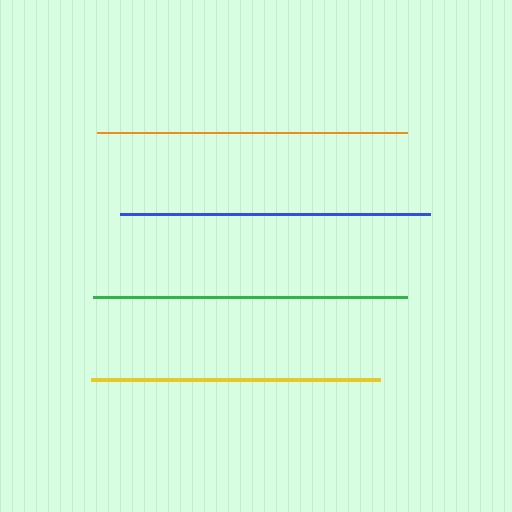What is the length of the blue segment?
The blue segment is approximately 310 pixels long.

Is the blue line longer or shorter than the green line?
The green line is longer than the blue line.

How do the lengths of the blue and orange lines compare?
The blue and orange lines are approximately the same length.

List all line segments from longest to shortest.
From longest to shortest: green, blue, orange, yellow.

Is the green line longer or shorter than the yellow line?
The green line is longer than the yellow line.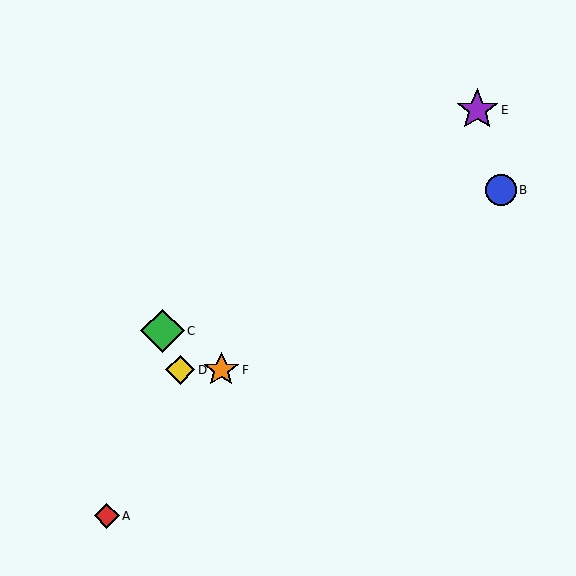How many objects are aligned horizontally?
2 objects (D, F) are aligned horizontally.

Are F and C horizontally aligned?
No, F is at y≈370 and C is at y≈331.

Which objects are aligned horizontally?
Objects D, F are aligned horizontally.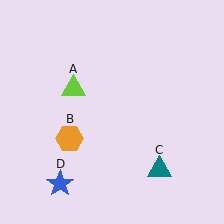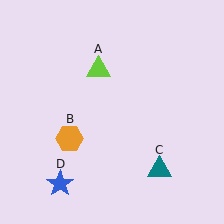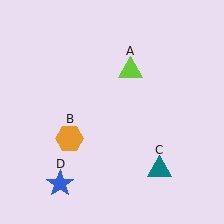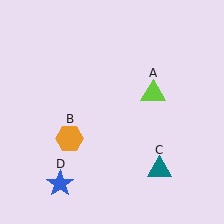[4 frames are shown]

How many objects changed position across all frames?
1 object changed position: lime triangle (object A).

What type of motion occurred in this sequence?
The lime triangle (object A) rotated clockwise around the center of the scene.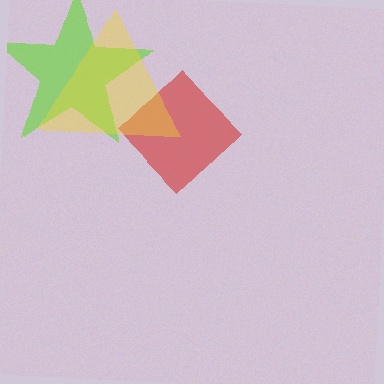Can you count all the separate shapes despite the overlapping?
Yes, there are 3 separate shapes.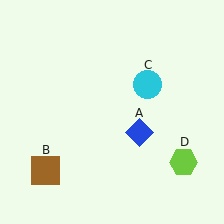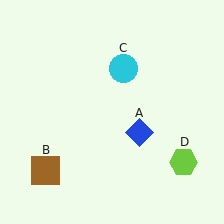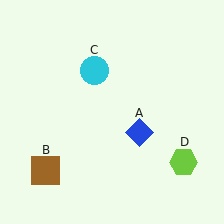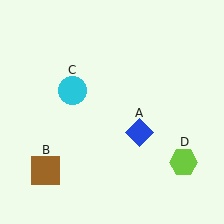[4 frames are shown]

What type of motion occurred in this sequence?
The cyan circle (object C) rotated counterclockwise around the center of the scene.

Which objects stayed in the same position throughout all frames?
Blue diamond (object A) and brown square (object B) and lime hexagon (object D) remained stationary.